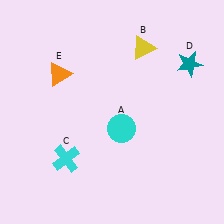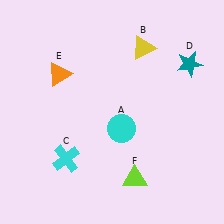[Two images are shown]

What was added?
A lime triangle (F) was added in Image 2.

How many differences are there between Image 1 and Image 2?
There is 1 difference between the two images.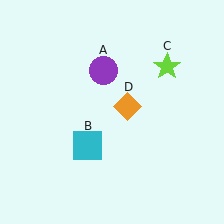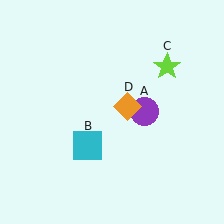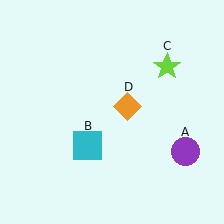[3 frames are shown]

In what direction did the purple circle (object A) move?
The purple circle (object A) moved down and to the right.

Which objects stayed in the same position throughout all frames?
Cyan square (object B) and lime star (object C) and orange diamond (object D) remained stationary.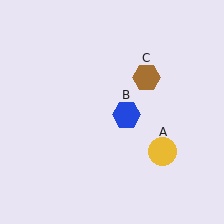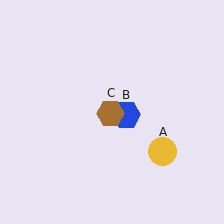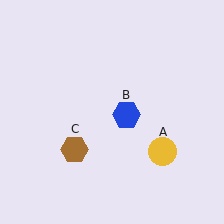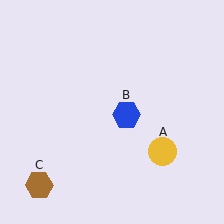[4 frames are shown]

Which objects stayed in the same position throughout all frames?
Yellow circle (object A) and blue hexagon (object B) remained stationary.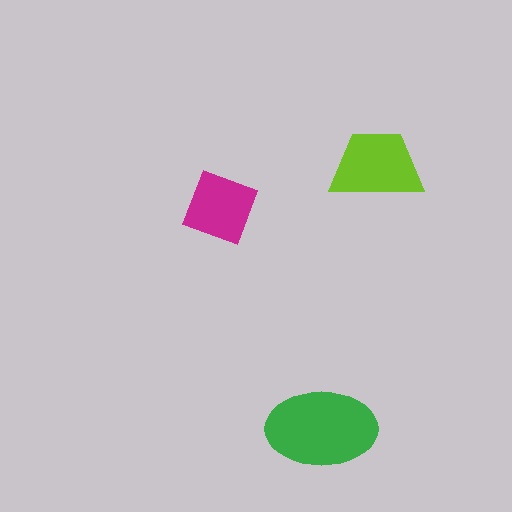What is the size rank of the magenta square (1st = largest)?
3rd.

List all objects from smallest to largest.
The magenta square, the lime trapezoid, the green ellipse.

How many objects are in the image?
There are 3 objects in the image.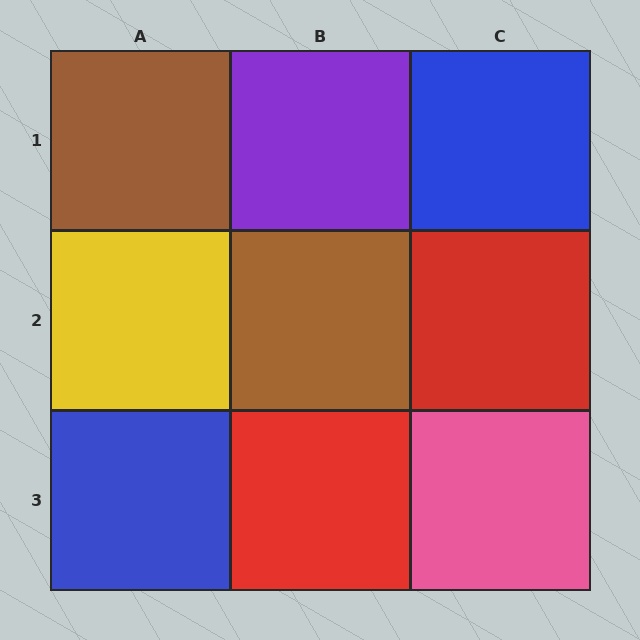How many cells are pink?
1 cell is pink.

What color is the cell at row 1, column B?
Purple.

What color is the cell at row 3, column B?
Red.